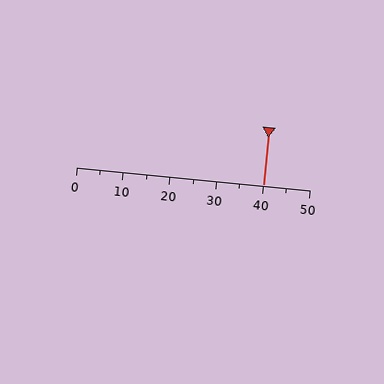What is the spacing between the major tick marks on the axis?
The major ticks are spaced 10 apart.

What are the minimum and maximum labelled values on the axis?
The axis runs from 0 to 50.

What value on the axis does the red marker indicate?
The marker indicates approximately 40.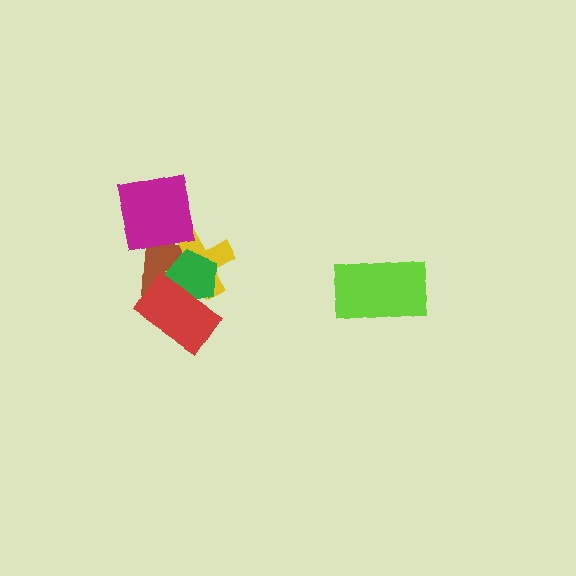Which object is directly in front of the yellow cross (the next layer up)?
The green pentagon is directly in front of the yellow cross.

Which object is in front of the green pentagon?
The red rectangle is in front of the green pentagon.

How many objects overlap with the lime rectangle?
0 objects overlap with the lime rectangle.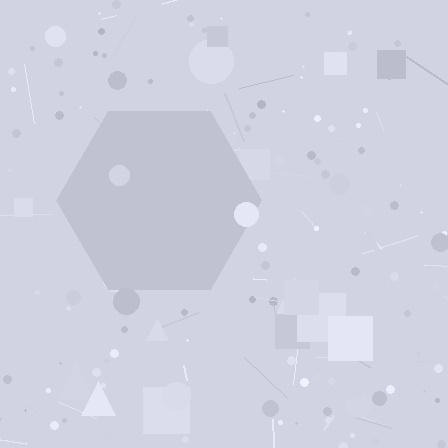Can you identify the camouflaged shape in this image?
The camouflaged shape is a hexagon.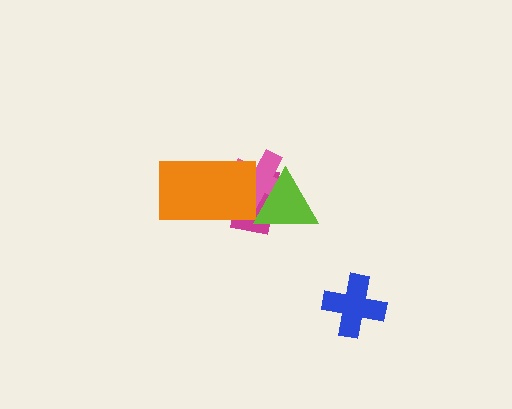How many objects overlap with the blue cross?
0 objects overlap with the blue cross.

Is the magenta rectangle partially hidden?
Yes, it is partially covered by another shape.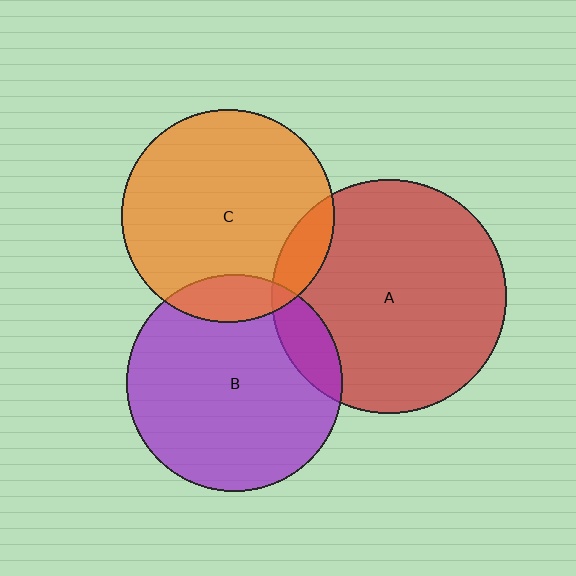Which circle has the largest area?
Circle A (red).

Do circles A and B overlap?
Yes.